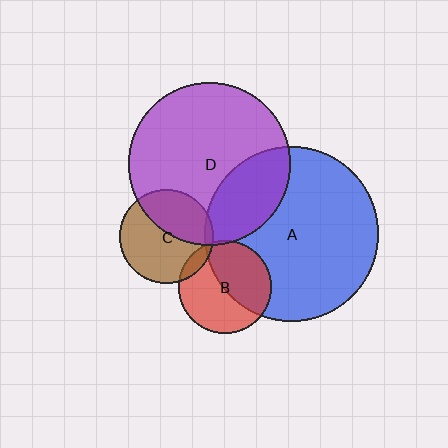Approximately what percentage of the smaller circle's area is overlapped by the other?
Approximately 25%.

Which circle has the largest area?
Circle A (blue).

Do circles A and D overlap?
Yes.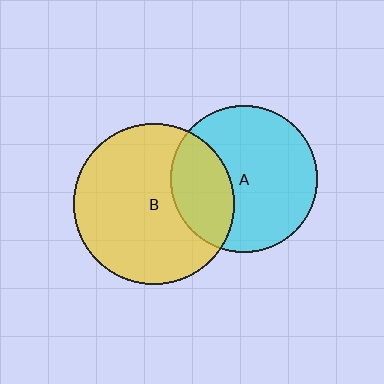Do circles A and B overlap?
Yes.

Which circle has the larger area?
Circle B (yellow).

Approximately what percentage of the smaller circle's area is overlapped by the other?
Approximately 30%.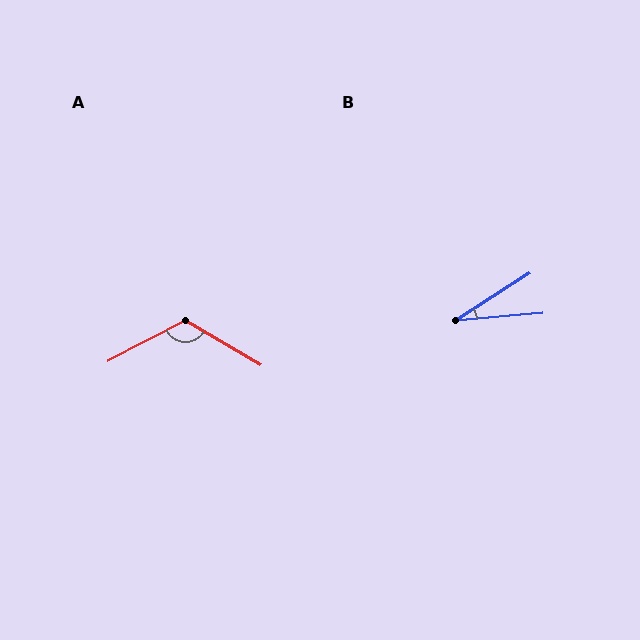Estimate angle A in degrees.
Approximately 122 degrees.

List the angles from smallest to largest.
B (28°), A (122°).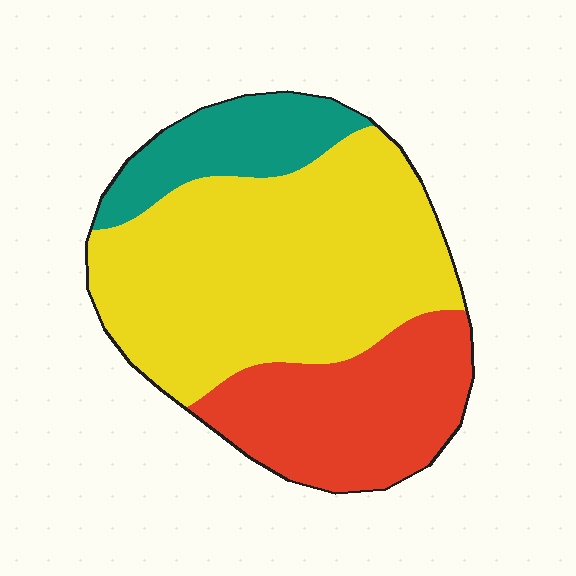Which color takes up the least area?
Teal, at roughly 15%.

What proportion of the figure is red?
Red covers 28% of the figure.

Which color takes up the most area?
Yellow, at roughly 55%.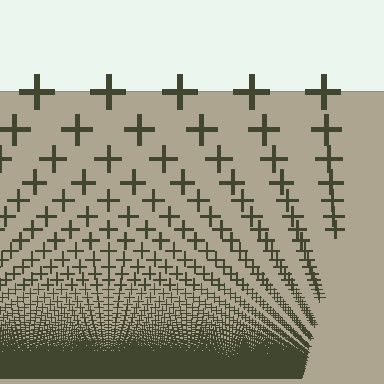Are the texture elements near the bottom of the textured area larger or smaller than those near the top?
Smaller. The gradient is inverted — elements near the bottom are smaller and denser.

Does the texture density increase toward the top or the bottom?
Density increases toward the bottom.